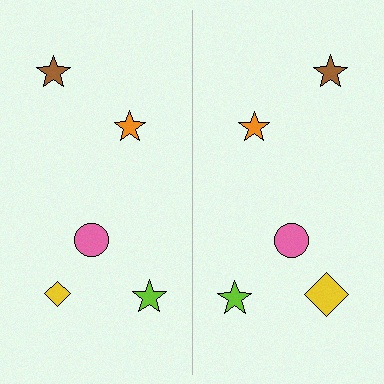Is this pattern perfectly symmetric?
No, the pattern is not perfectly symmetric. The yellow diamond on the right side has a different size than its mirror counterpart.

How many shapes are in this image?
There are 10 shapes in this image.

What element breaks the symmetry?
The yellow diamond on the right side has a different size than its mirror counterpart.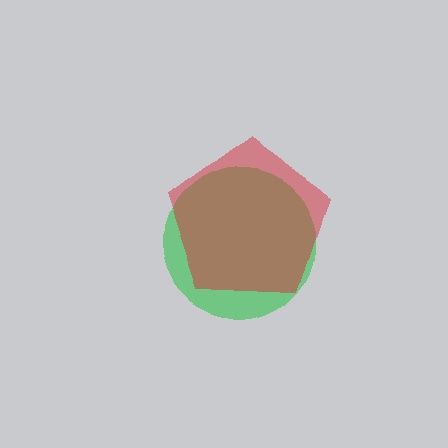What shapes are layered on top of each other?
The layered shapes are: a green circle, a red pentagon.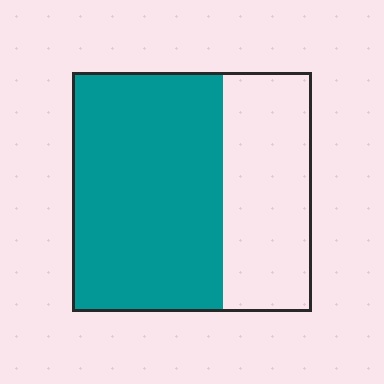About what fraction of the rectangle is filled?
About five eighths (5/8).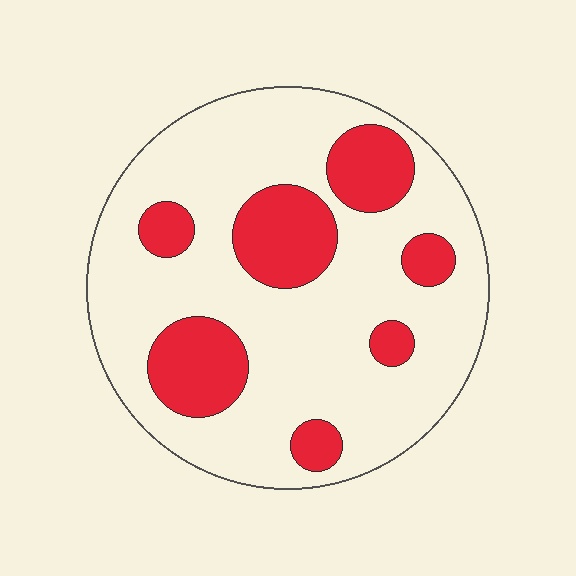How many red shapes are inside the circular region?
7.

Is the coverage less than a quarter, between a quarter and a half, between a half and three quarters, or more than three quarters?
Less than a quarter.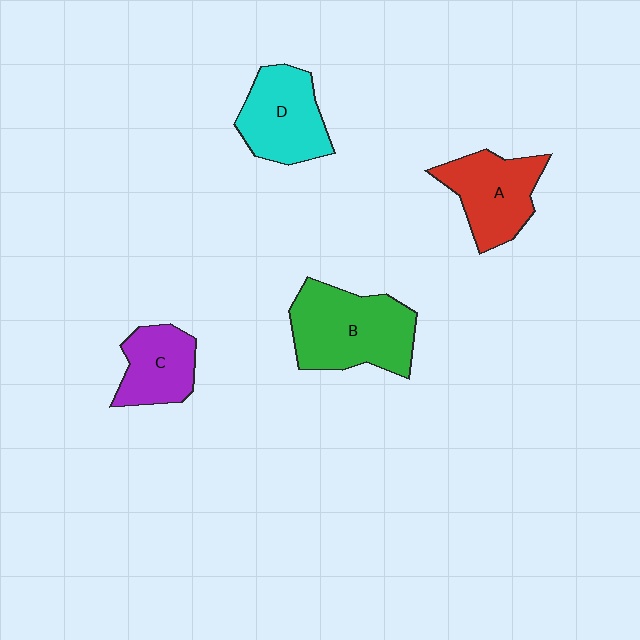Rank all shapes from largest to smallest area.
From largest to smallest: B (green), D (cyan), A (red), C (purple).